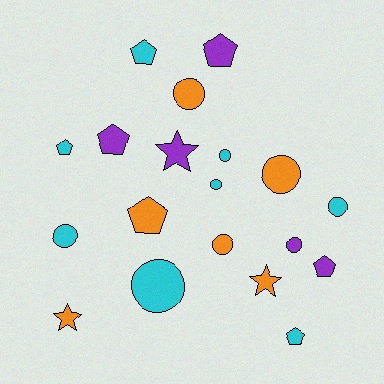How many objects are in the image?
There are 19 objects.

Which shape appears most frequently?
Circle, with 9 objects.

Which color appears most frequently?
Cyan, with 8 objects.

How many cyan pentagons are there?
There are 3 cyan pentagons.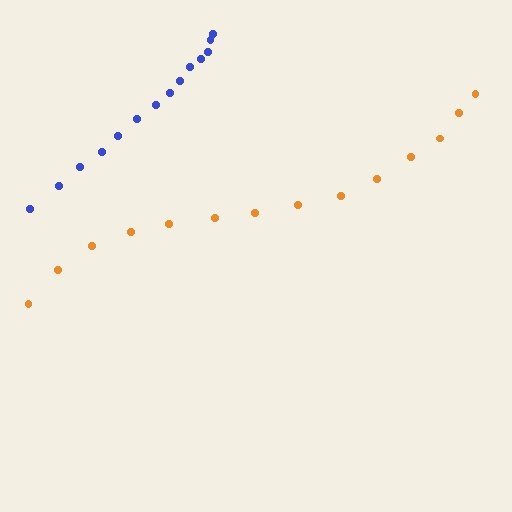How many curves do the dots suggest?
There are 2 distinct paths.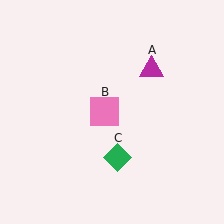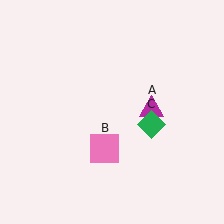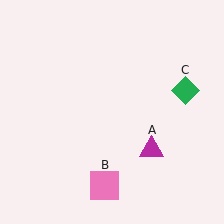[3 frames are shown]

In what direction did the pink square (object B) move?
The pink square (object B) moved down.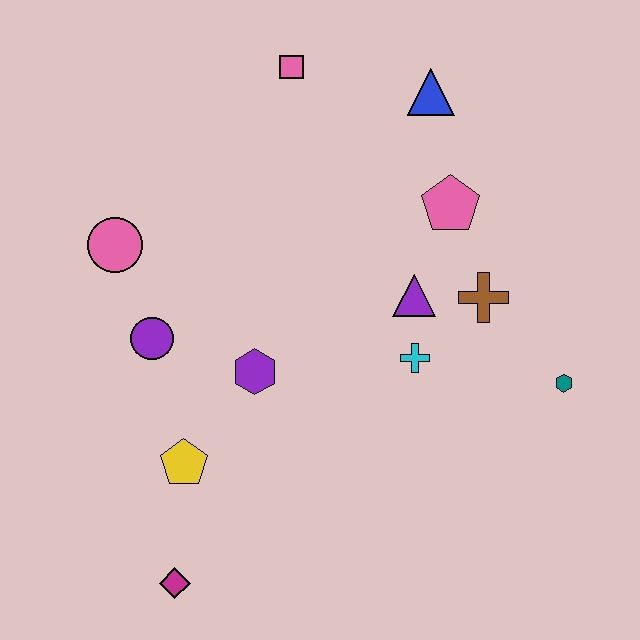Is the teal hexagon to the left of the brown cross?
No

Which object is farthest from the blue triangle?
The magenta diamond is farthest from the blue triangle.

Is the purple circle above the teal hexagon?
Yes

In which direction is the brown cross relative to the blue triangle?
The brown cross is below the blue triangle.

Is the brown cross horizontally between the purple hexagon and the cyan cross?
No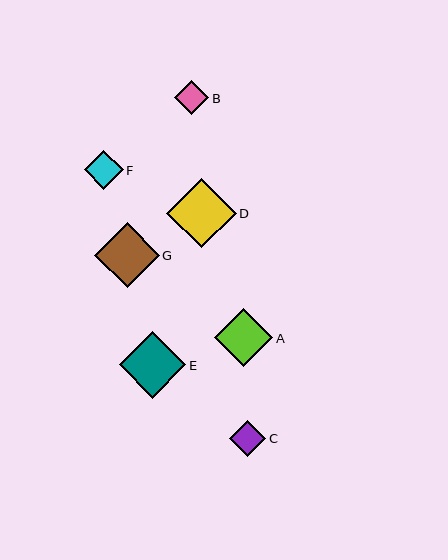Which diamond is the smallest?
Diamond B is the smallest with a size of approximately 34 pixels.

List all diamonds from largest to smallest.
From largest to smallest: D, E, G, A, F, C, B.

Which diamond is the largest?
Diamond D is the largest with a size of approximately 70 pixels.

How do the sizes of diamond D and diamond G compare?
Diamond D and diamond G are approximately the same size.